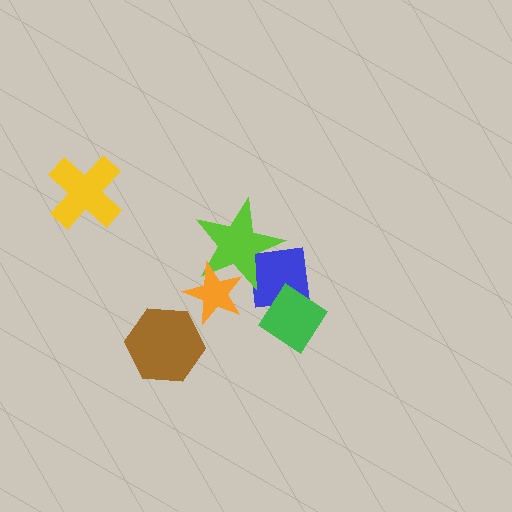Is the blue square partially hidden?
Yes, it is partially covered by another shape.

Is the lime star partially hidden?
Yes, it is partially covered by another shape.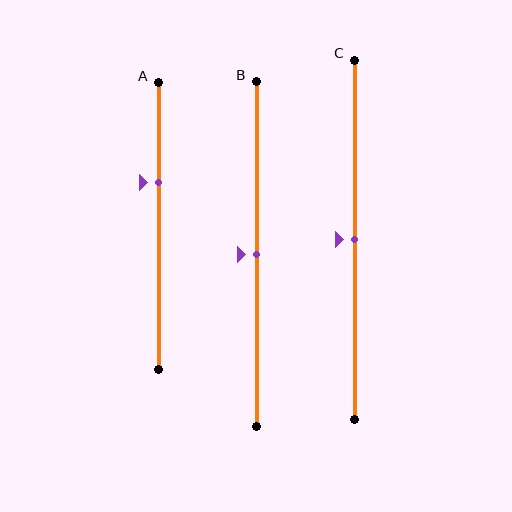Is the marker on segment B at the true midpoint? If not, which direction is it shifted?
Yes, the marker on segment B is at the true midpoint.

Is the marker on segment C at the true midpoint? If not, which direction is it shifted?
Yes, the marker on segment C is at the true midpoint.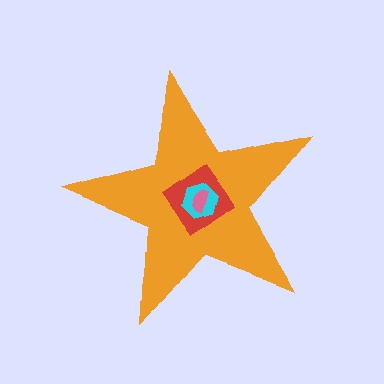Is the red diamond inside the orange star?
Yes.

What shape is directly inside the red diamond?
The cyan hexagon.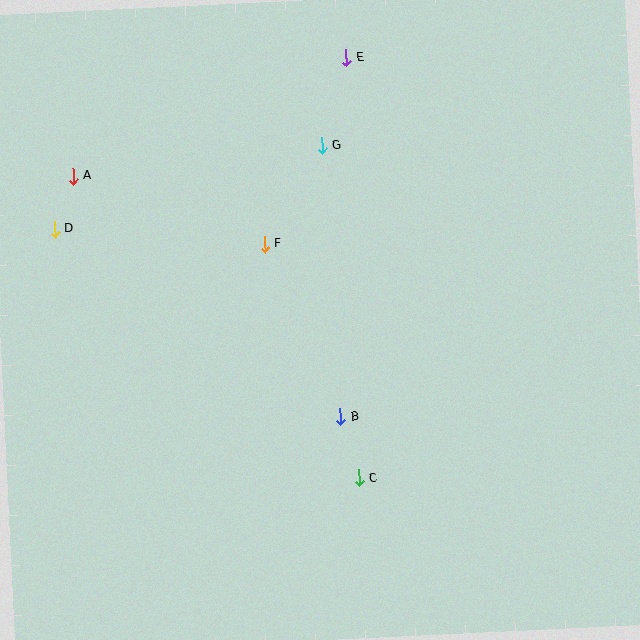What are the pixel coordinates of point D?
Point D is at (54, 229).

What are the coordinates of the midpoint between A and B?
The midpoint between A and B is at (207, 296).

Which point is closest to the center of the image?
Point F at (264, 244) is closest to the center.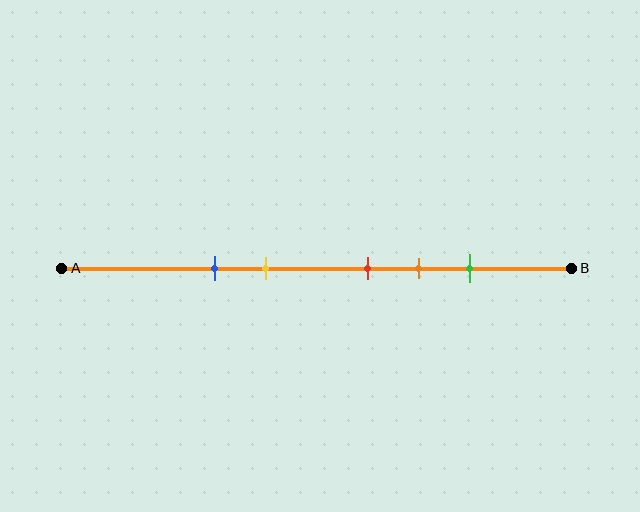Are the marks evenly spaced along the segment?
No, the marks are not evenly spaced.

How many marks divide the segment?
There are 5 marks dividing the segment.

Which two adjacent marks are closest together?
The red and orange marks are the closest adjacent pair.